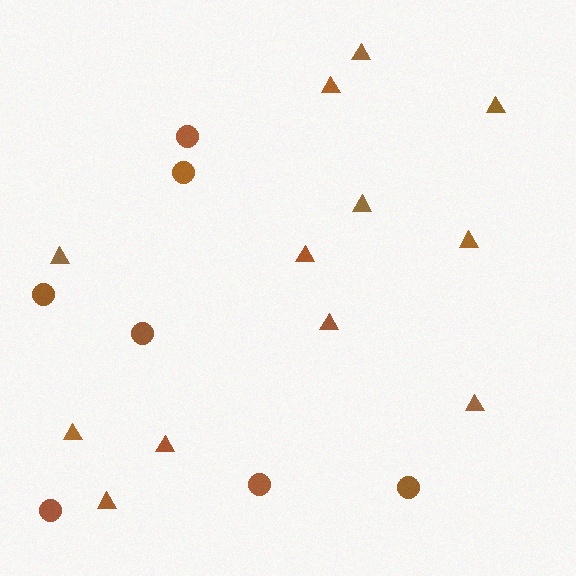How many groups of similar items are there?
There are 2 groups: one group of triangles (12) and one group of circles (7).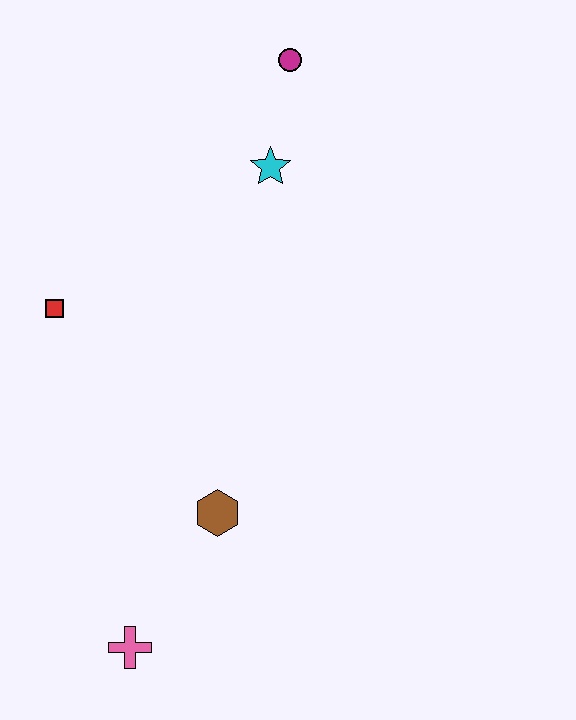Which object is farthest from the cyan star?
The pink cross is farthest from the cyan star.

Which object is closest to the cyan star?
The magenta circle is closest to the cyan star.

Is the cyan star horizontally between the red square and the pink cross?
No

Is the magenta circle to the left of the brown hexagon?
No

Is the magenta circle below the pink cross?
No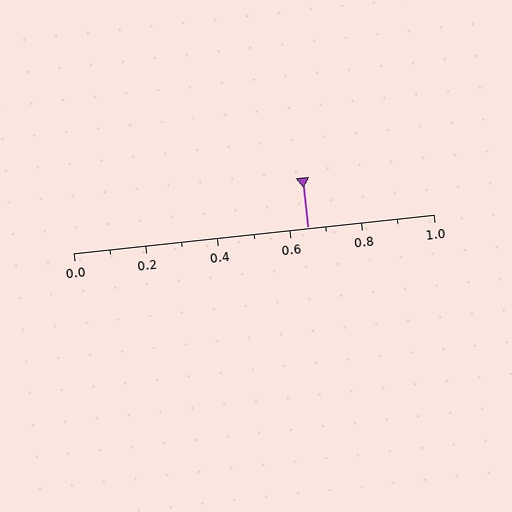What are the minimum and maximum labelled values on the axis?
The axis runs from 0.0 to 1.0.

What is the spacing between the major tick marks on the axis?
The major ticks are spaced 0.2 apart.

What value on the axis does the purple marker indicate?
The marker indicates approximately 0.65.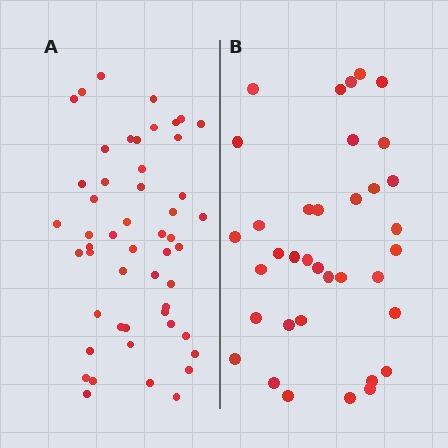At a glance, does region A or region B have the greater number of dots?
Region A (the left region) has more dots.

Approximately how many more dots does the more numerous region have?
Region A has approximately 15 more dots than region B.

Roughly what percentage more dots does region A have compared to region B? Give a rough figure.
About 40% more.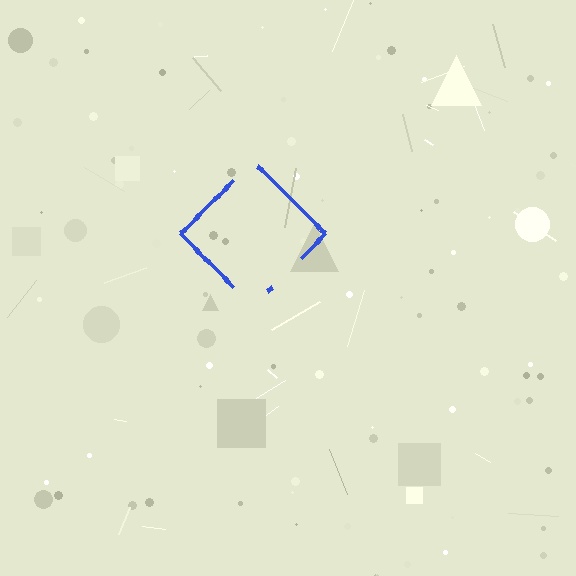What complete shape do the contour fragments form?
The contour fragments form a diamond.